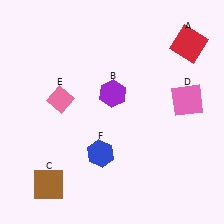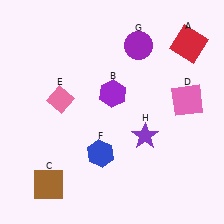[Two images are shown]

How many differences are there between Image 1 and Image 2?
There are 2 differences between the two images.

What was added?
A purple circle (G), a purple star (H) were added in Image 2.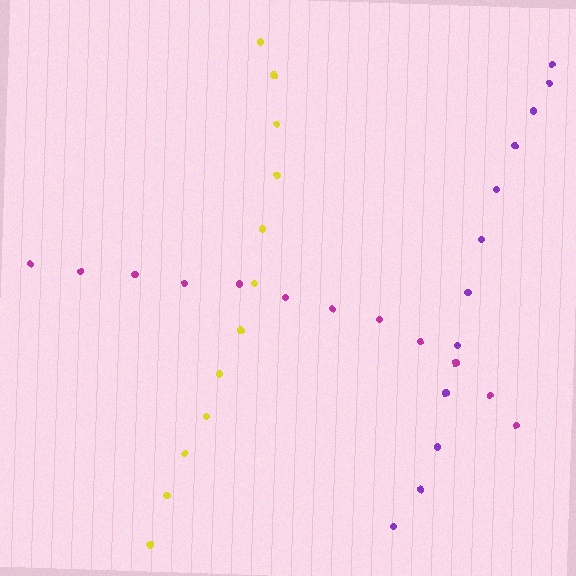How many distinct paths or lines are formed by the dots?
There are 3 distinct paths.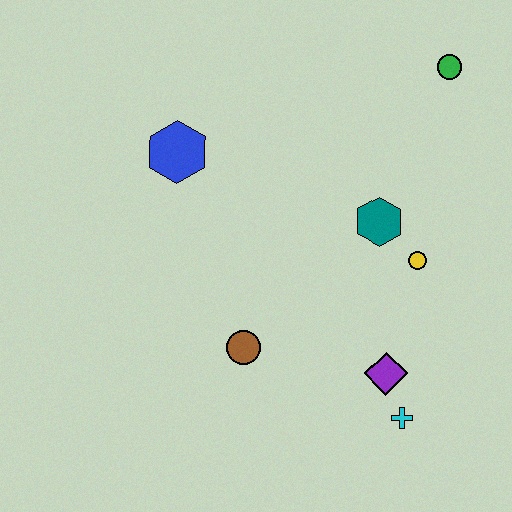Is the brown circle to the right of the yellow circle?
No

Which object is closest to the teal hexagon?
The yellow circle is closest to the teal hexagon.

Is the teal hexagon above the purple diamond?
Yes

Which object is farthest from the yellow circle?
The blue hexagon is farthest from the yellow circle.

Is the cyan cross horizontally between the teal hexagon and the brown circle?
No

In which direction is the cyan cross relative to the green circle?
The cyan cross is below the green circle.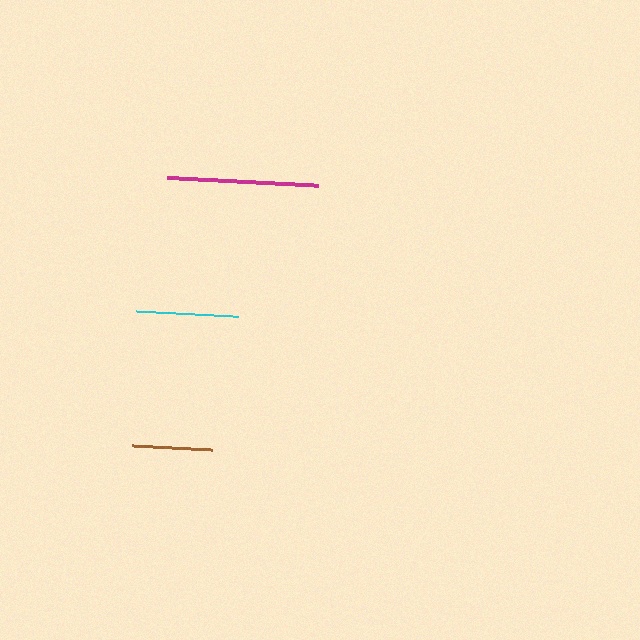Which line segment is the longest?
The magenta line is the longest at approximately 151 pixels.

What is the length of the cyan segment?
The cyan segment is approximately 102 pixels long.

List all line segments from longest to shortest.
From longest to shortest: magenta, cyan, brown.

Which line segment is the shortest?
The brown line is the shortest at approximately 79 pixels.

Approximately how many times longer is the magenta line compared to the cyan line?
The magenta line is approximately 1.5 times the length of the cyan line.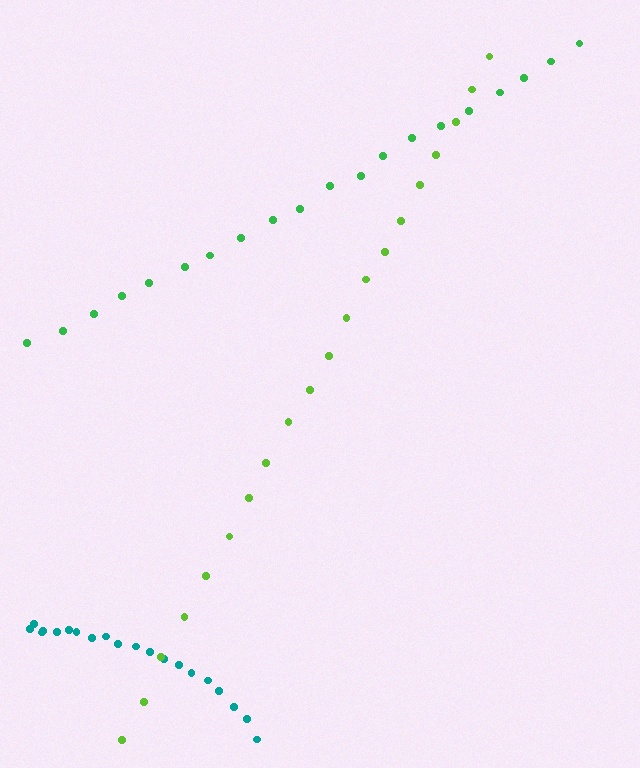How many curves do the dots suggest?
There are 3 distinct paths.